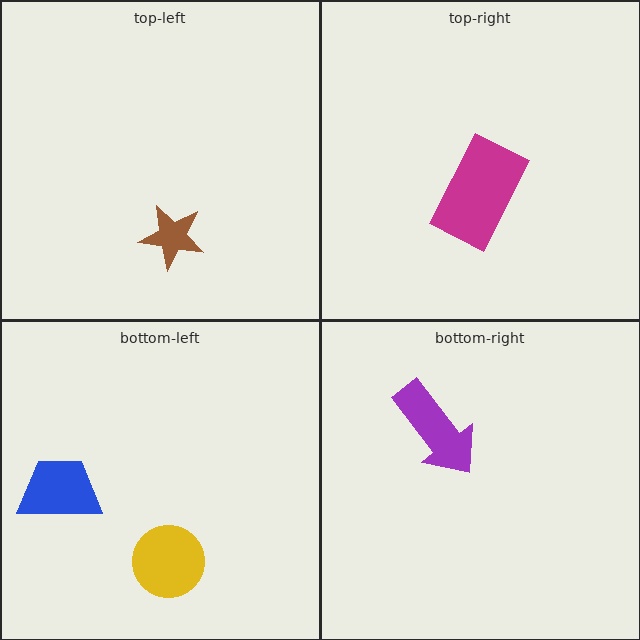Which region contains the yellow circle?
The bottom-left region.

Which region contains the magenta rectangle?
The top-right region.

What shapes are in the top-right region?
The magenta rectangle.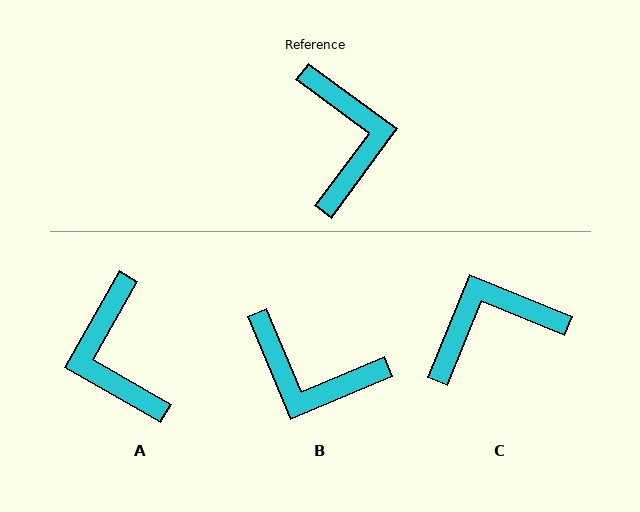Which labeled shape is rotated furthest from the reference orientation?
A, about 173 degrees away.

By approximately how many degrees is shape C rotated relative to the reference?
Approximately 104 degrees counter-clockwise.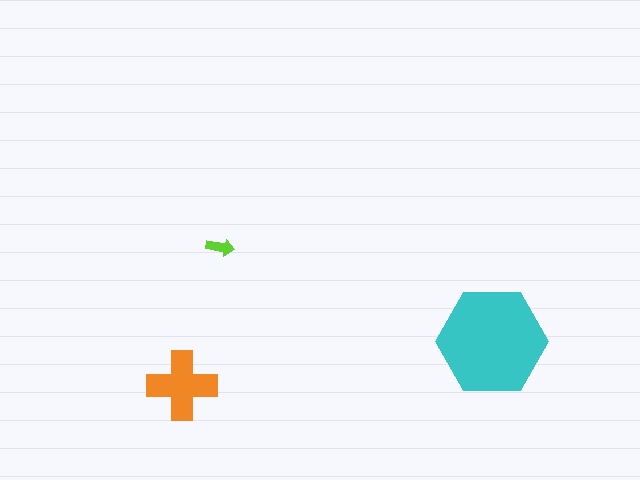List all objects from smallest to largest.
The lime arrow, the orange cross, the cyan hexagon.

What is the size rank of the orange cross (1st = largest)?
2nd.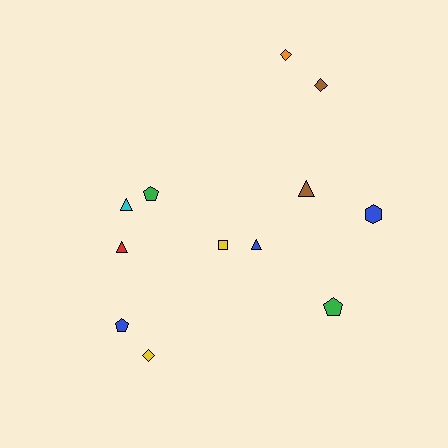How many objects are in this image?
There are 12 objects.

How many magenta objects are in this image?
There are no magenta objects.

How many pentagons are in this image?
There are 3 pentagons.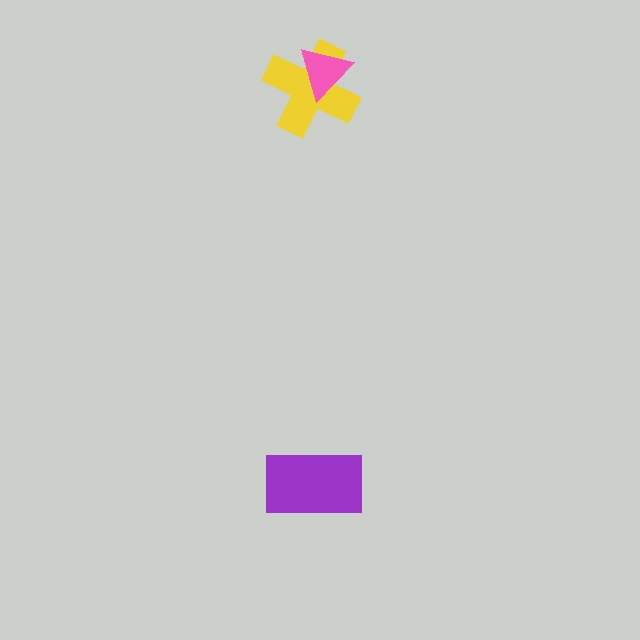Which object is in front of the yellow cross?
The pink triangle is in front of the yellow cross.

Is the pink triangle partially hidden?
No, no other shape covers it.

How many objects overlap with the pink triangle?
1 object overlaps with the pink triangle.